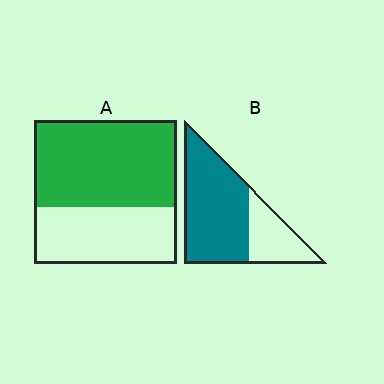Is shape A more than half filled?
Yes.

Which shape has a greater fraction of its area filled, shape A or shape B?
Shape B.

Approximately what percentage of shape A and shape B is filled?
A is approximately 60% and B is approximately 70%.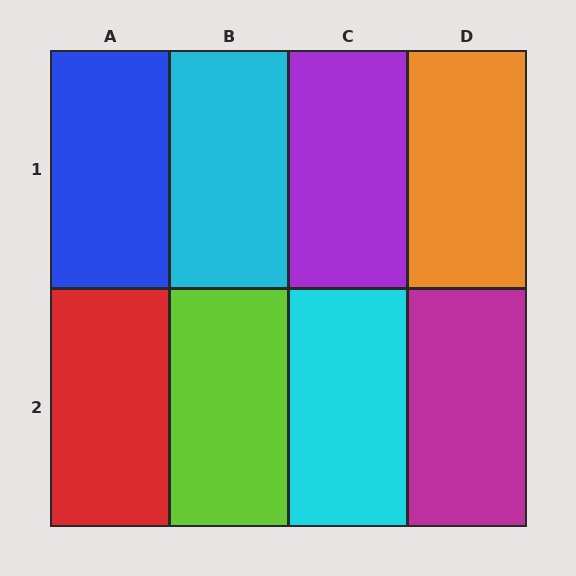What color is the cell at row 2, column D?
Magenta.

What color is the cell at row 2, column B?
Lime.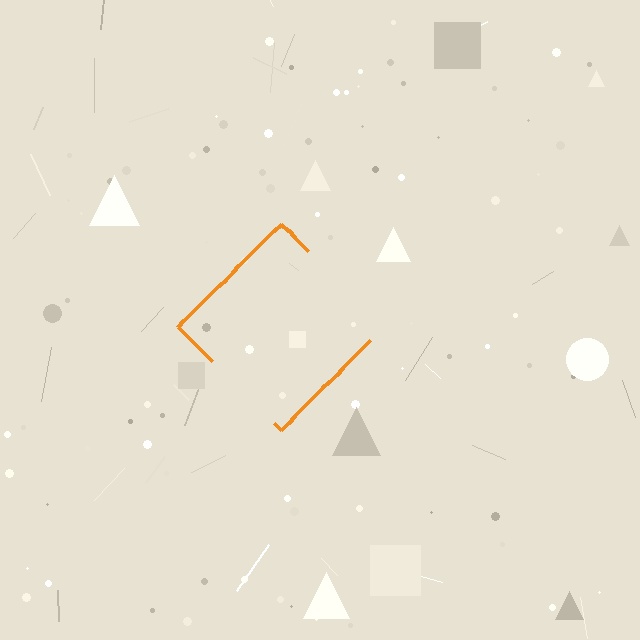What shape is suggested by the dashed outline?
The dashed outline suggests a diamond.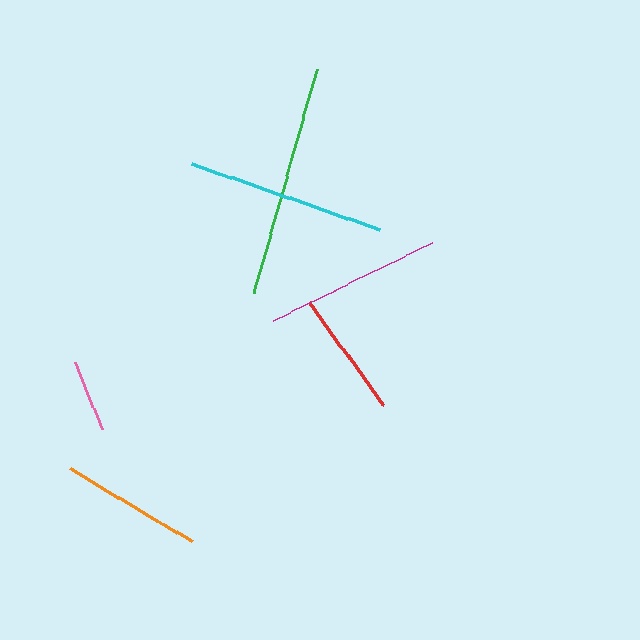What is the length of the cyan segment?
The cyan segment is approximately 199 pixels long.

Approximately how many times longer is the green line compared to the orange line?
The green line is approximately 1.6 times the length of the orange line.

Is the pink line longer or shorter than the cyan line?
The cyan line is longer than the pink line.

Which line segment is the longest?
The green line is the longest at approximately 233 pixels.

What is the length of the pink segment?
The pink segment is approximately 72 pixels long.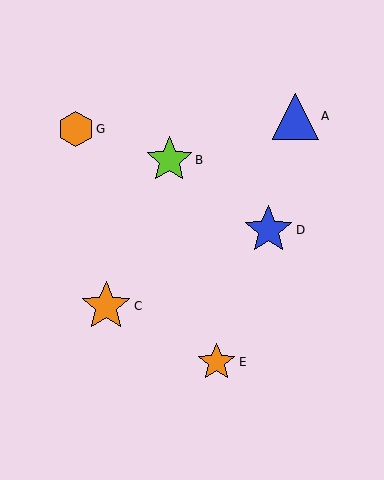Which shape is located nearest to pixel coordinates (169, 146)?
The lime star (labeled B) at (169, 160) is nearest to that location.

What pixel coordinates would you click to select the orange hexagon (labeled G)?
Click at (76, 129) to select the orange hexagon G.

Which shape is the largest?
The orange star (labeled C) is the largest.